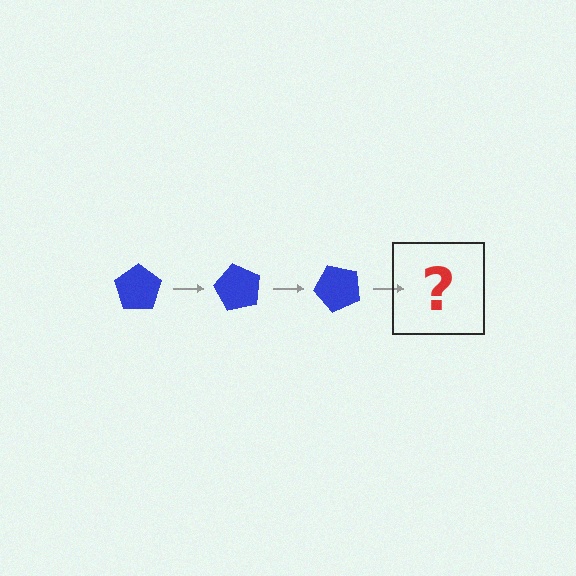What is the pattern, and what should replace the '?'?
The pattern is that the pentagon rotates 60 degrees each step. The '?' should be a blue pentagon rotated 180 degrees.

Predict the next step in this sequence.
The next step is a blue pentagon rotated 180 degrees.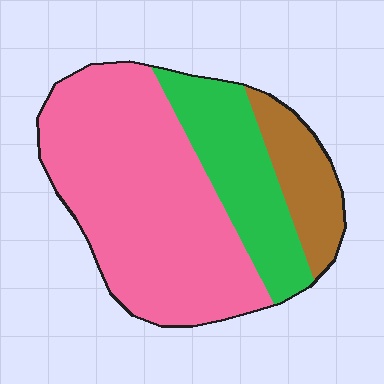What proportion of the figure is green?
Green covers roughly 25% of the figure.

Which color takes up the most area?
Pink, at roughly 60%.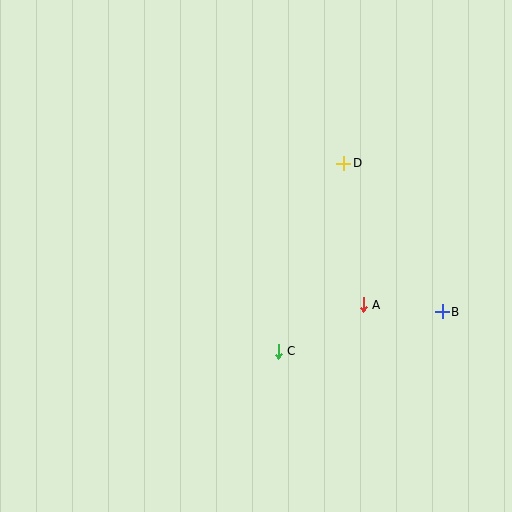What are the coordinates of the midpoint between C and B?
The midpoint between C and B is at (360, 331).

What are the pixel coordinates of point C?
Point C is at (278, 351).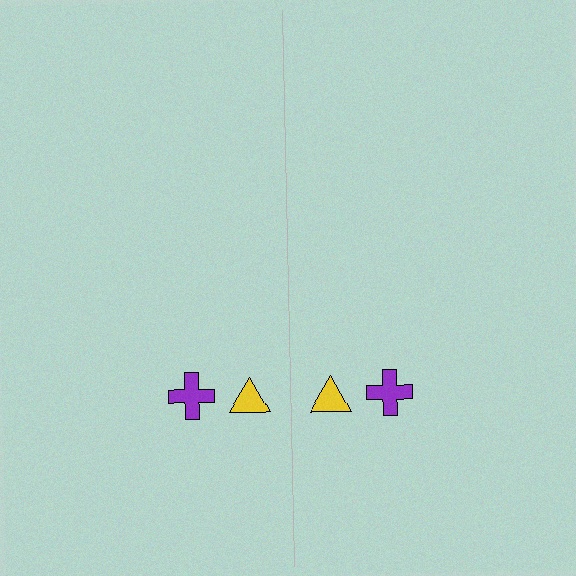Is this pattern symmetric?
Yes, this pattern has bilateral (reflection) symmetry.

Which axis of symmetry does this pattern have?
The pattern has a vertical axis of symmetry running through the center of the image.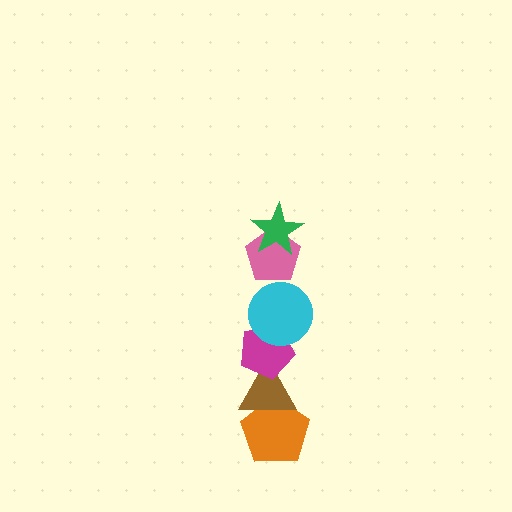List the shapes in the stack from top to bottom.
From top to bottom: the green star, the pink pentagon, the cyan circle, the magenta pentagon, the brown triangle, the orange pentagon.